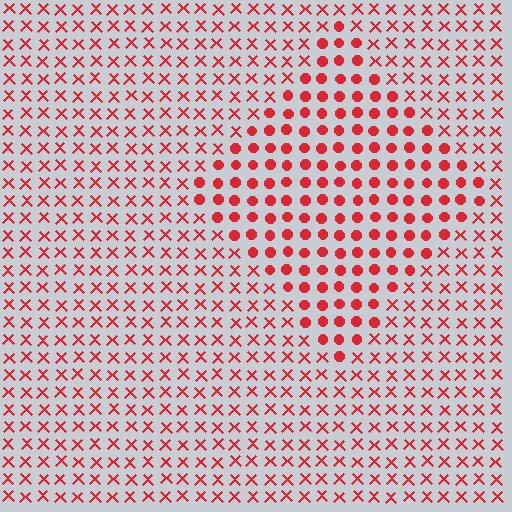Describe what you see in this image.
The image is filled with small red elements arranged in a uniform grid. A diamond-shaped region contains circles, while the surrounding area contains X marks. The boundary is defined purely by the change in element shape.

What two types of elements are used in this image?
The image uses circles inside the diamond region and X marks outside it.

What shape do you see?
I see a diamond.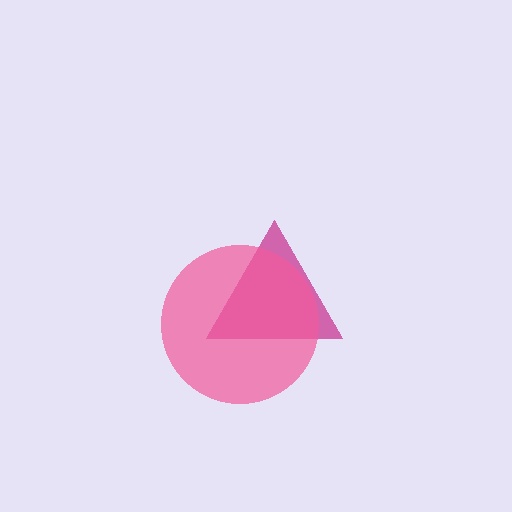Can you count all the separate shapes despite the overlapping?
Yes, there are 2 separate shapes.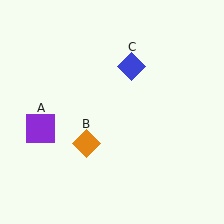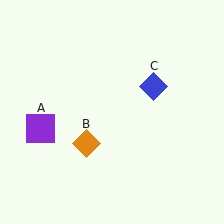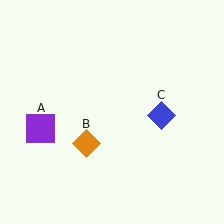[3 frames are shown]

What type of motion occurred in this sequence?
The blue diamond (object C) rotated clockwise around the center of the scene.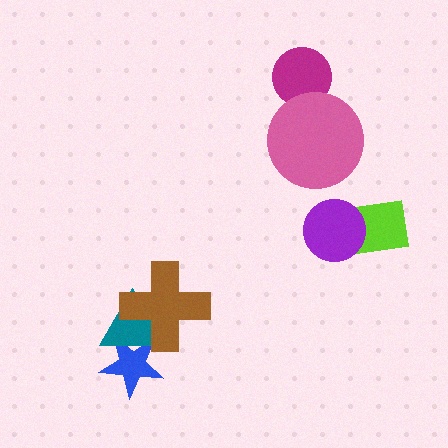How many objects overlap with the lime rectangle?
1 object overlaps with the lime rectangle.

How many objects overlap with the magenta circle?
1 object overlaps with the magenta circle.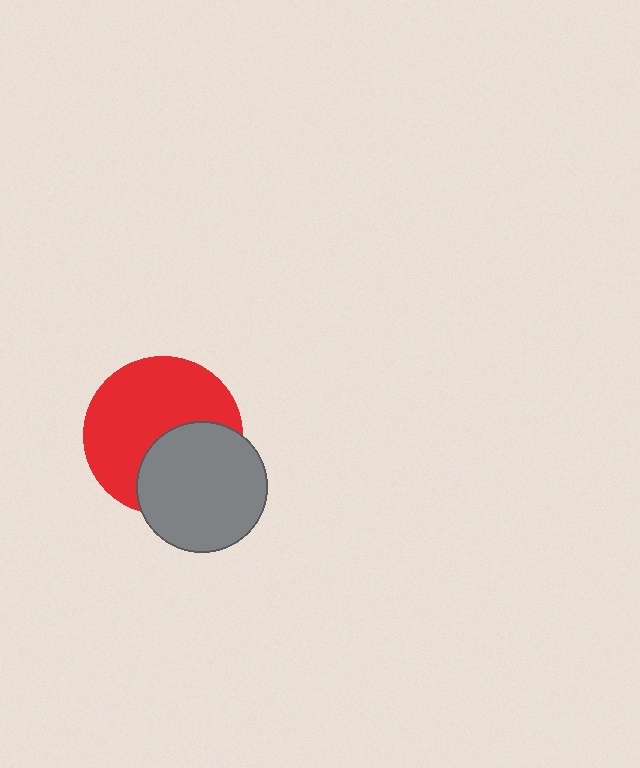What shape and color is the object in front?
The object in front is a gray circle.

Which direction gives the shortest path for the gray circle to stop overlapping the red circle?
Moving toward the lower-right gives the shortest separation.